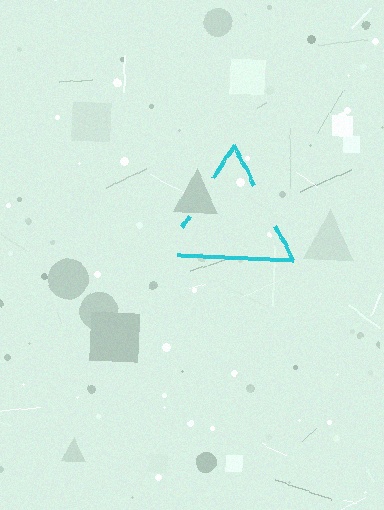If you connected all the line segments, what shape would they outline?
They would outline a triangle.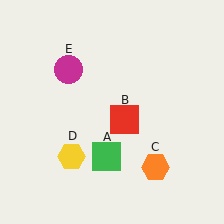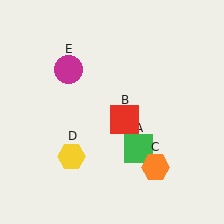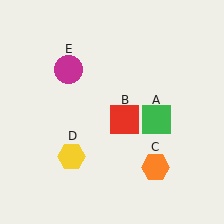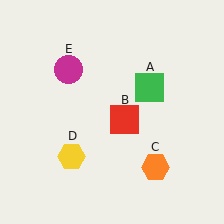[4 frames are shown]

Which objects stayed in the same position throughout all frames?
Red square (object B) and orange hexagon (object C) and yellow hexagon (object D) and magenta circle (object E) remained stationary.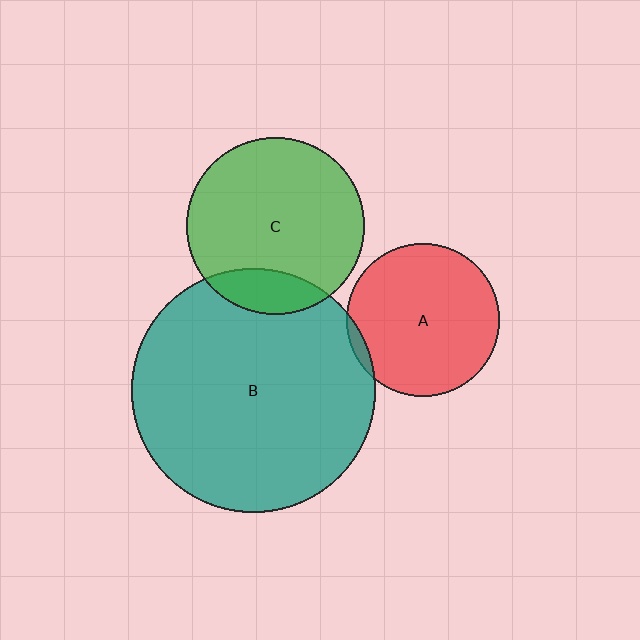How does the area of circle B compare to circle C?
Approximately 1.9 times.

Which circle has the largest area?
Circle B (teal).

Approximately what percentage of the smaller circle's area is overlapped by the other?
Approximately 5%.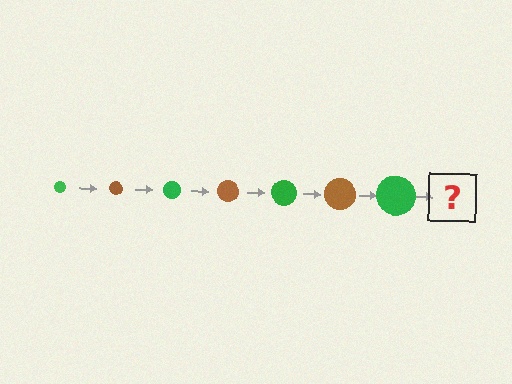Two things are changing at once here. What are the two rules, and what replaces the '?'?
The two rules are that the circle grows larger each step and the color cycles through green and brown. The '?' should be a brown circle, larger than the previous one.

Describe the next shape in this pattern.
It should be a brown circle, larger than the previous one.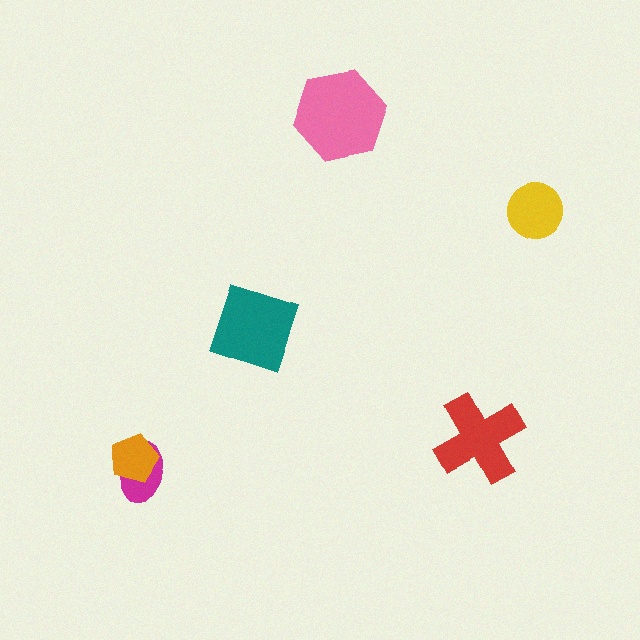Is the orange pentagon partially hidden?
No, no other shape covers it.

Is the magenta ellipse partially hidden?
Yes, it is partially covered by another shape.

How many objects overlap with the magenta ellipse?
1 object overlaps with the magenta ellipse.